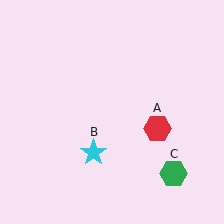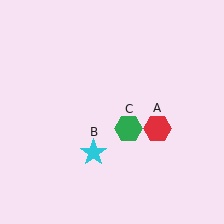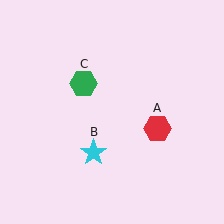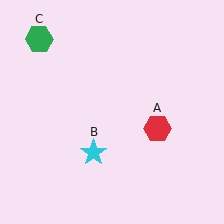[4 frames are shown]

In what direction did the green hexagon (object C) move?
The green hexagon (object C) moved up and to the left.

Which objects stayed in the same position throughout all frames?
Red hexagon (object A) and cyan star (object B) remained stationary.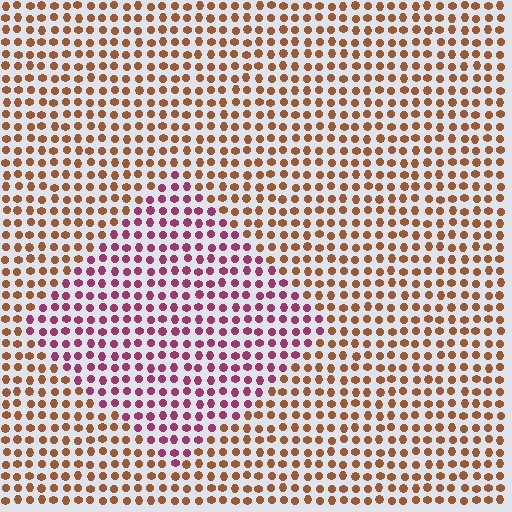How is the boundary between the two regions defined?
The boundary is defined purely by a slight shift in hue (about 55 degrees). Spacing, size, and orientation are identical on both sides.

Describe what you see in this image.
The image is filled with small brown elements in a uniform arrangement. A diamond-shaped region is visible where the elements are tinted to a slightly different hue, forming a subtle color boundary.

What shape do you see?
I see a diamond.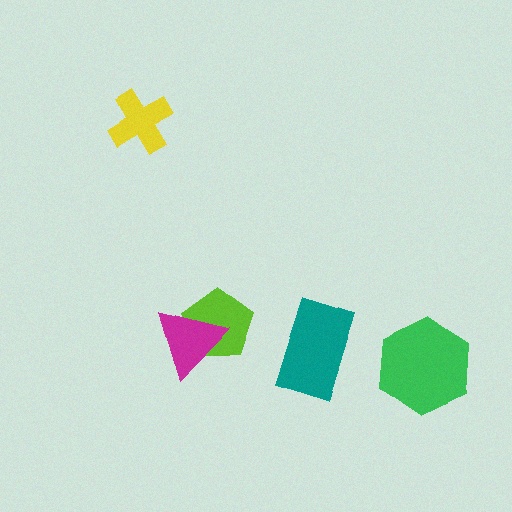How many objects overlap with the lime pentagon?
1 object overlaps with the lime pentagon.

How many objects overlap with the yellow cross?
0 objects overlap with the yellow cross.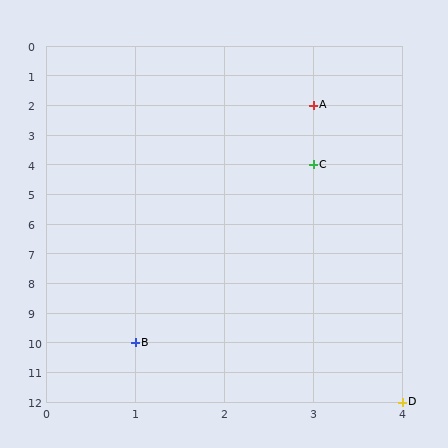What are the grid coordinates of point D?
Point D is at grid coordinates (4, 12).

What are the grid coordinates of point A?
Point A is at grid coordinates (3, 2).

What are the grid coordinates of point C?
Point C is at grid coordinates (3, 4).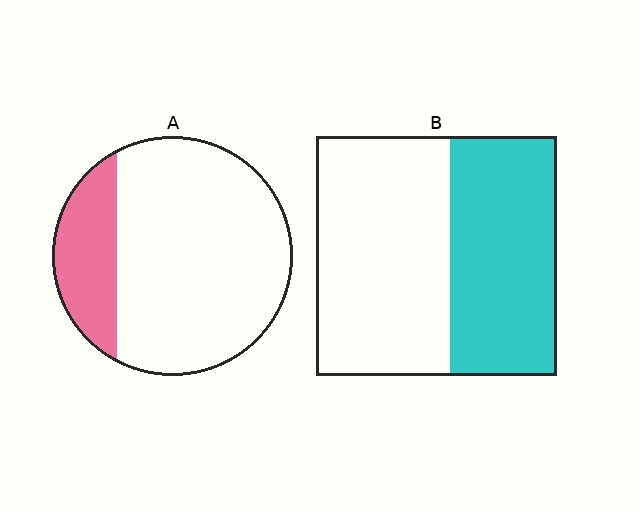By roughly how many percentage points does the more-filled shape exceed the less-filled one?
By roughly 25 percentage points (B over A).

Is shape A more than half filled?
No.